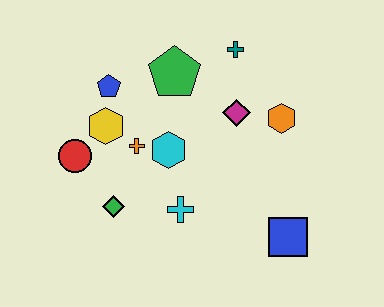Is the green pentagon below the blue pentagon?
No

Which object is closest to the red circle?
The yellow hexagon is closest to the red circle.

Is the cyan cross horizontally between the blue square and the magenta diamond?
No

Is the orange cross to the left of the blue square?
Yes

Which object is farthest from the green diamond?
The teal cross is farthest from the green diamond.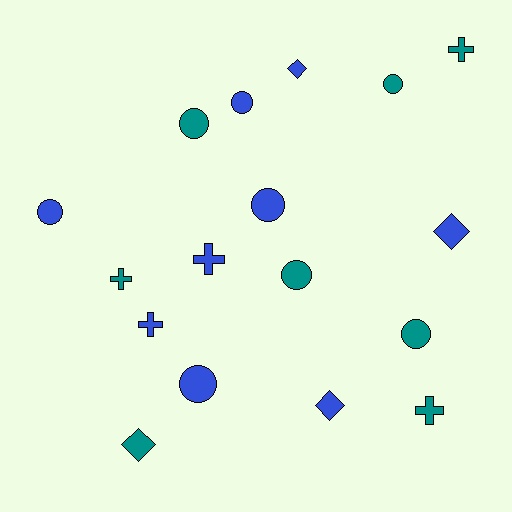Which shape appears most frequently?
Circle, with 8 objects.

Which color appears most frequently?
Blue, with 9 objects.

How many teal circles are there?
There are 4 teal circles.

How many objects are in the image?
There are 17 objects.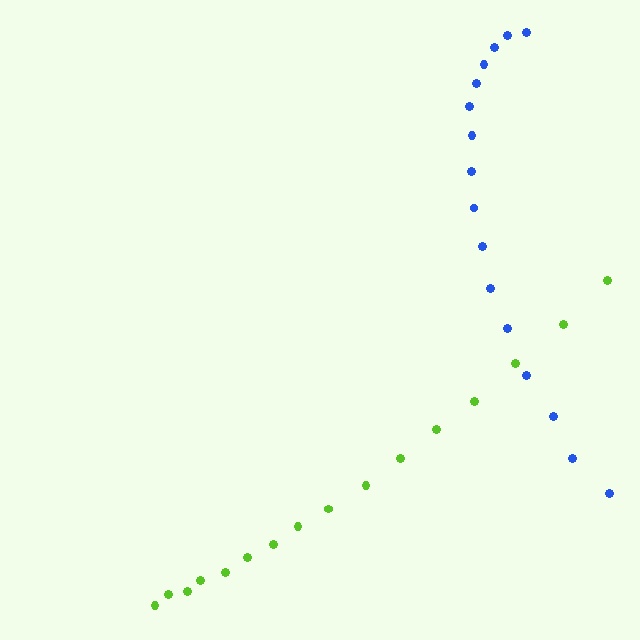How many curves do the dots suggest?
There are 2 distinct paths.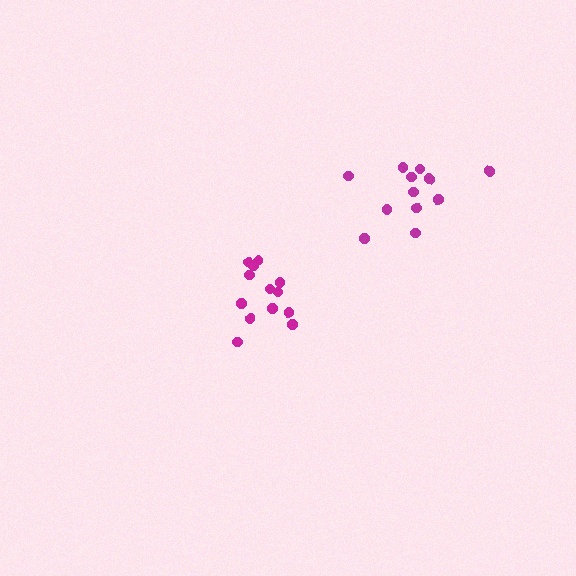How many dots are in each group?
Group 1: 12 dots, Group 2: 13 dots (25 total).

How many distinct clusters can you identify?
There are 2 distinct clusters.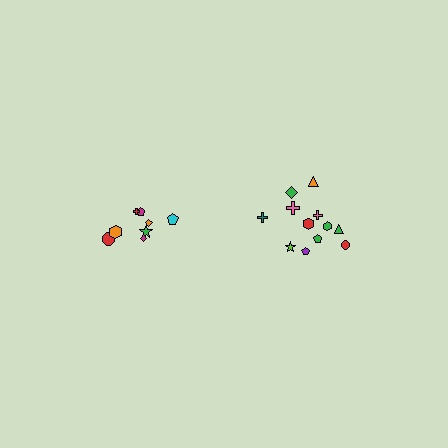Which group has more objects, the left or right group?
The right group.